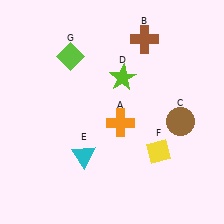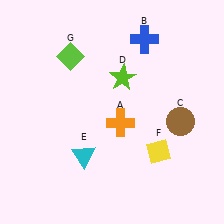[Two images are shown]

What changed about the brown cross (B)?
In Image 1, B is brown. In Image 2, it changed to blue.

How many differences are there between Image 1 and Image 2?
There is 1 difference between the two images.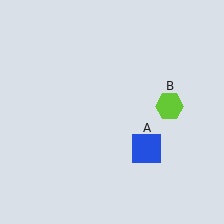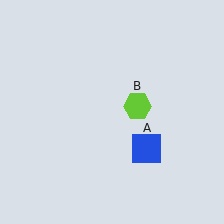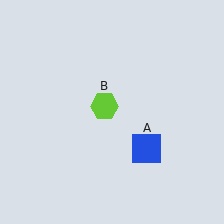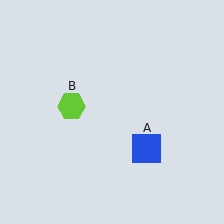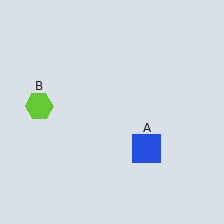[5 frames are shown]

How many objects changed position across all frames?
1 object changed position: lime hexagon (object B).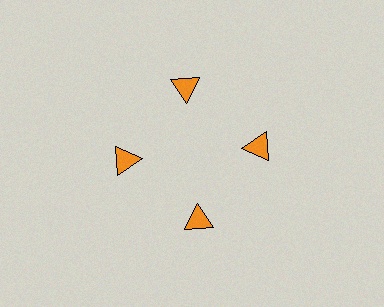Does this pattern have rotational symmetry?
Yes, this pattern has 4-fold rotational symmetry. It looks the same after rotating 90 degrees around the center.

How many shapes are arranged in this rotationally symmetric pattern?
There are 4 shapes, arranged in 4 groups of 1.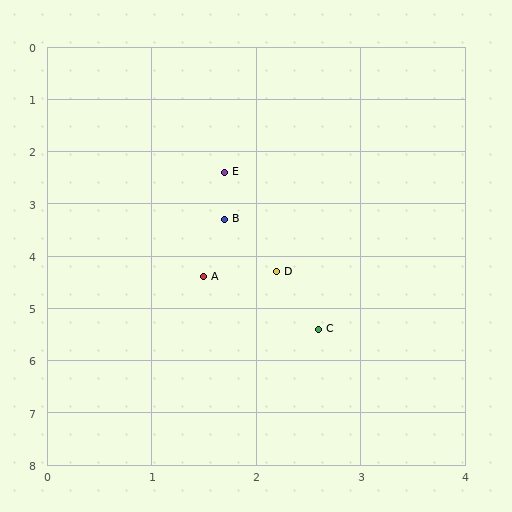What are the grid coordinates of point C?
Point C is at approximately (2.6, 5.4).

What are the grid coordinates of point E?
Point E is at approximately (1.7, 2.4).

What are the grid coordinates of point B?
Point B is at approximately (1.7, 3.3).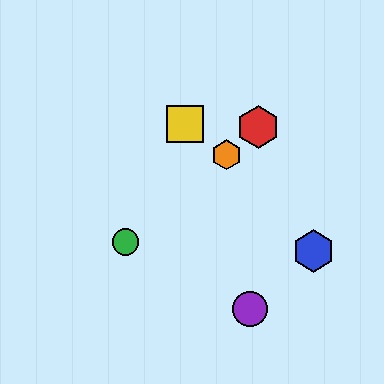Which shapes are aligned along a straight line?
The red hexagon, the green circle, the orange hexagon are aligned along a straight line.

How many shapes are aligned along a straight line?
3 shapes (the red hexagon, the green circle, the orange hexagon) are aligned along a straight line.